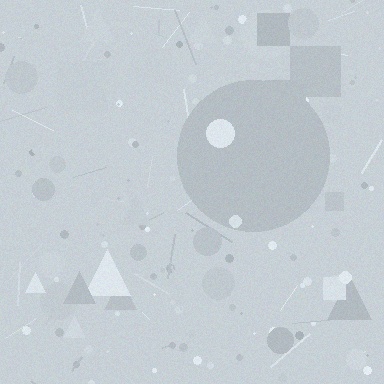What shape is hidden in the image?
A circle is hidden in the image.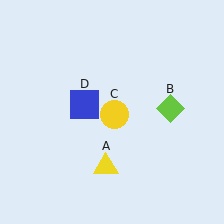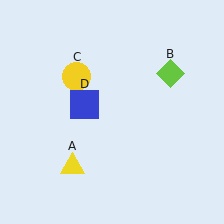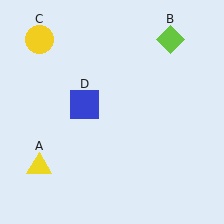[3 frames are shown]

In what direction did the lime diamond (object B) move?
The lime diamond (object B) moved up.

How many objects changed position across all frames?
3 objects changed position: yellow triangle (object A), lime diamond (object B), yellow circle (object C).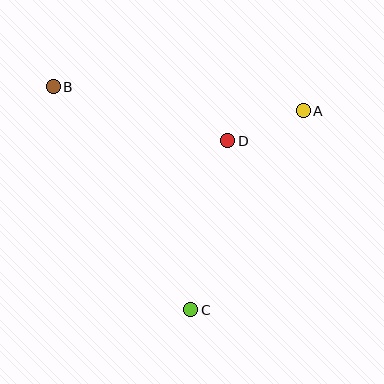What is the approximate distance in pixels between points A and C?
The distance between A and C is approximately 228 pixels.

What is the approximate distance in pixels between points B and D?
The distance between B and D is approximately 183 pixels.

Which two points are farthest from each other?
Points B and C are farthest from each other.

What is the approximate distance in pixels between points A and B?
The distance between A and B is approximately 251 pixels.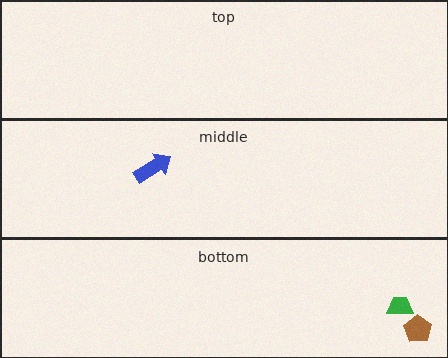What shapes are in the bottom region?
The brown pentagon, the green trapezoid.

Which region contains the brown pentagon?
The bottom region.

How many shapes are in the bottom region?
2.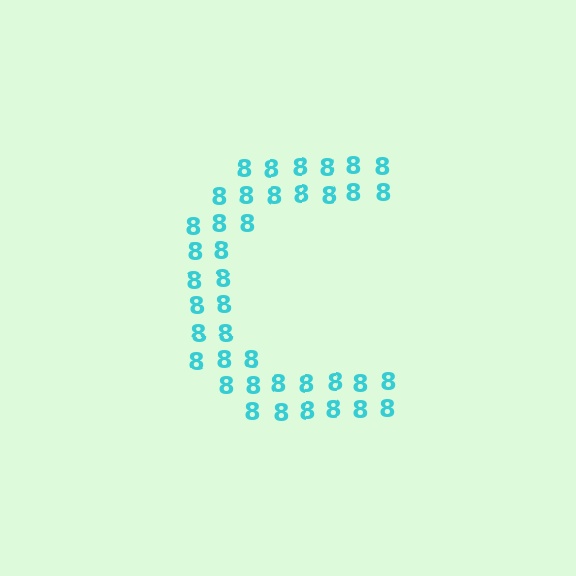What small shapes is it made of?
It is made of small digit 8's.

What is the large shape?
The large shape is the letter C.